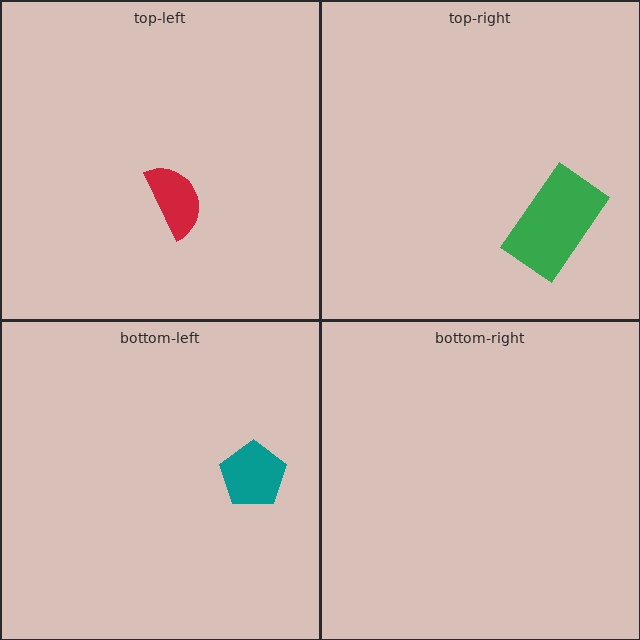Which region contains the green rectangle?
The top-right region.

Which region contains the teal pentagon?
The bottom-left region.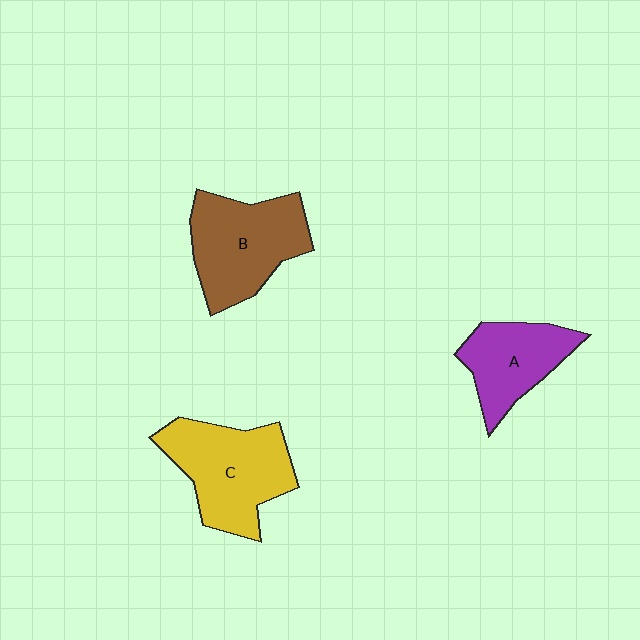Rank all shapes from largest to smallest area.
From largest to smallest: C (yellow), B (brown), A (purple).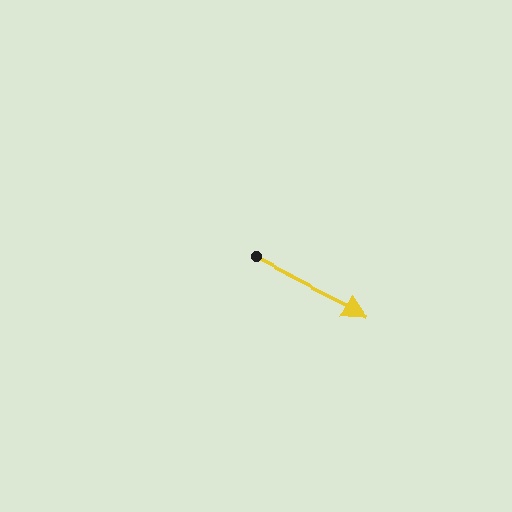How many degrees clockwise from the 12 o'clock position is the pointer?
Approximately 117 degrees.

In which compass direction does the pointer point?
Southeast.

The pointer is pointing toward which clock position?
Roughly 4 o'clock.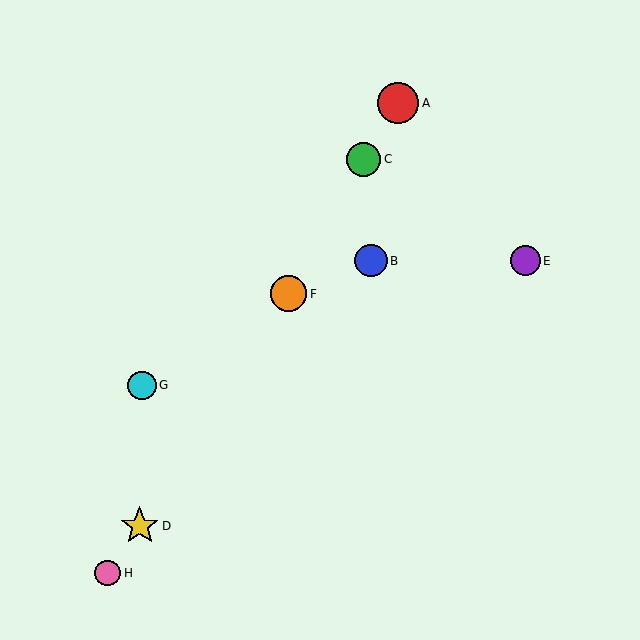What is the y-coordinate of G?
Object G is at y≈385.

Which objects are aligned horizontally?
Objects B, E are aligned horizontally.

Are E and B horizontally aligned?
Yes, both are at y≈261.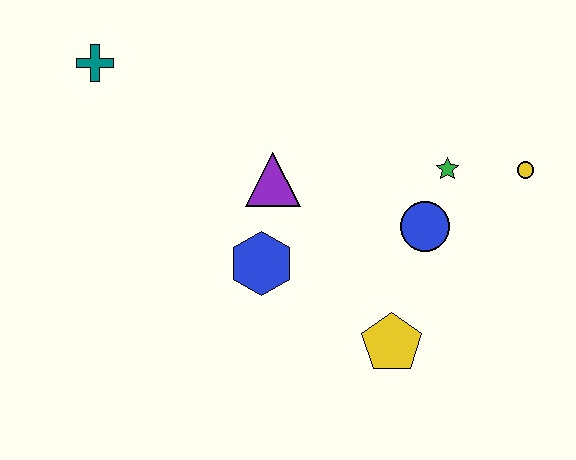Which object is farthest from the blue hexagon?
The yellow circle is farthest from the blue hexagon.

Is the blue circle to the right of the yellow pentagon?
Yes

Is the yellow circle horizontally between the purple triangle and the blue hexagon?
No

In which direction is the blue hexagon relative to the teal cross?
The blue hexagon is below the teal cross.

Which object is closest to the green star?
The blue circle is closest to the green star.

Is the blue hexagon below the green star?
Yes